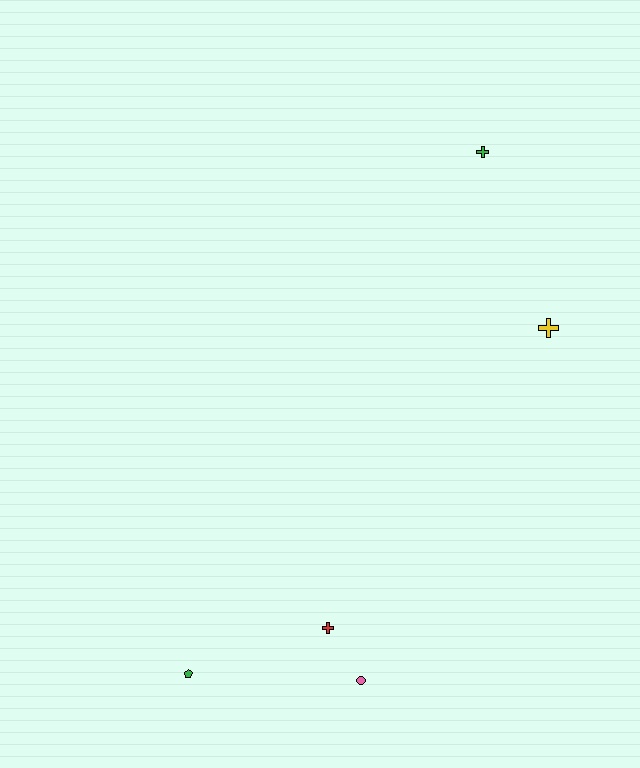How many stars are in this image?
There are no stars.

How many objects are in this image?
There are 5 objects.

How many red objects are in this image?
There is 1 red object.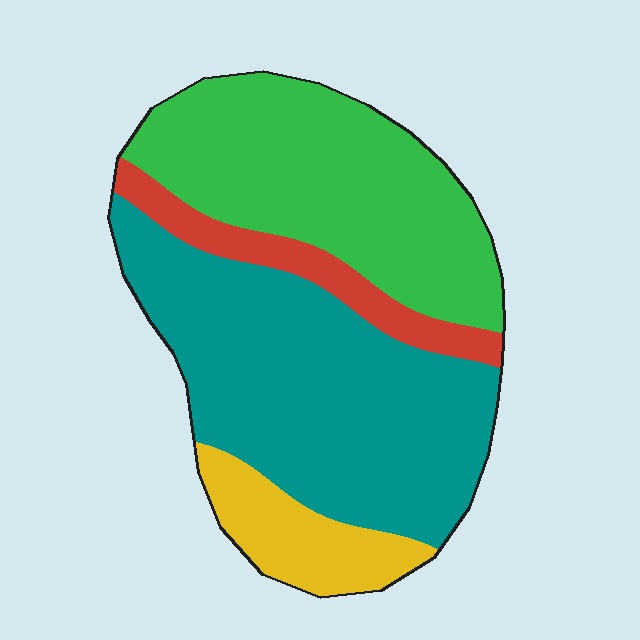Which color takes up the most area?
Teal, at roughly 45%.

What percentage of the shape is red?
Red covers 10% of the shape.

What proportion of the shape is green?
Green covers around 35% of the shape.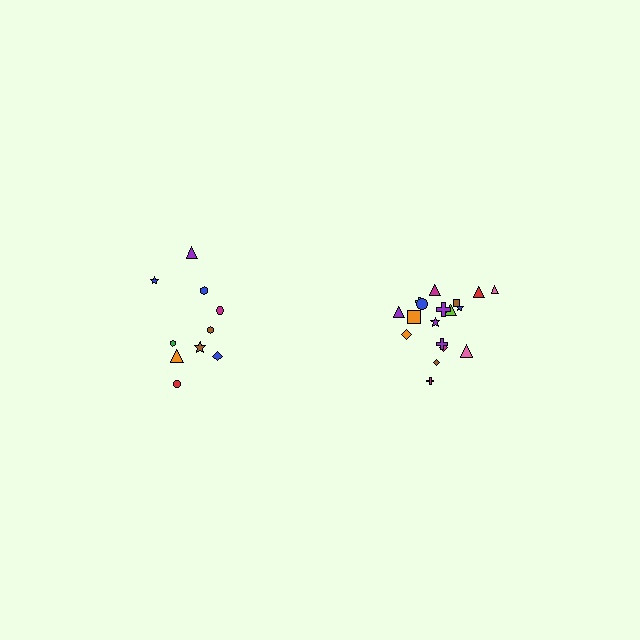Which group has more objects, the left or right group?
The right group.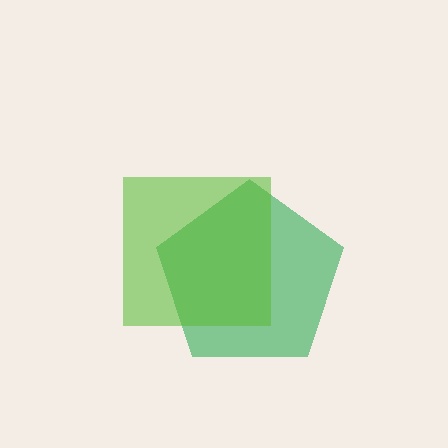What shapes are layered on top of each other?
The layered shapes are: a green pentagon, a lime square.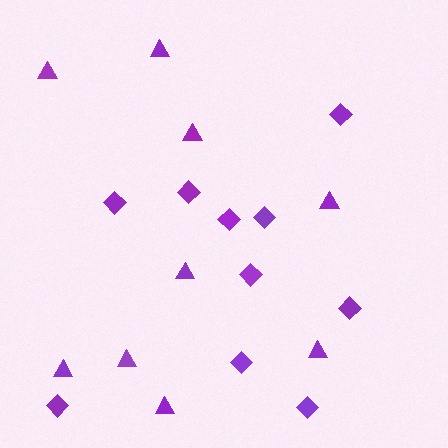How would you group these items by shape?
There are 2 groups: one group of diamonds (10) and one group of triangles (9).